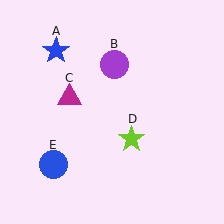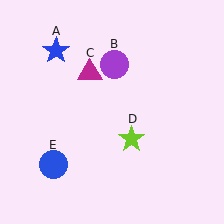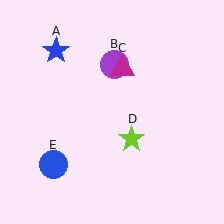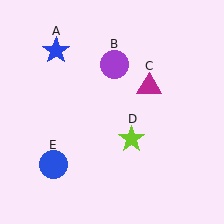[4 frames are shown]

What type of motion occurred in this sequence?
The magenta triangle (object C) rotated clockwise around the center of the scene.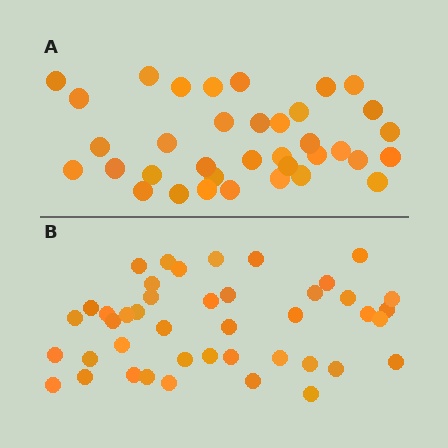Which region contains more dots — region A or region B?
Region B (the bottom region) has more dots.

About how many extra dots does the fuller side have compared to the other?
Region B has roughly 8 or so more dots than region A.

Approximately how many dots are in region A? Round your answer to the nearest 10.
About 40 dots. (The exact count is 36, which rounds to 40.)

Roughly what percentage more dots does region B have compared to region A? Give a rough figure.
About 20% more.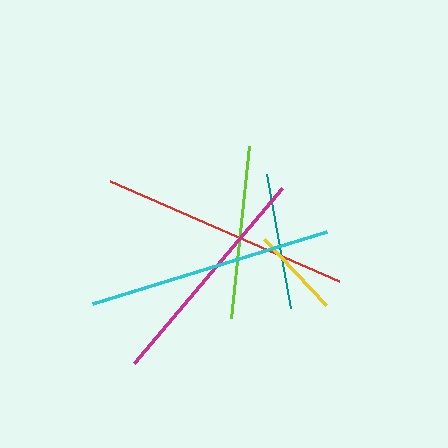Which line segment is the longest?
The red line is the longest at approximately 249 pixels.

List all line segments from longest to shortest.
From longest to shortest: red, cyan, magenta, lime, teal, yellow.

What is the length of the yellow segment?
The yellow segment is approximately 91 pixels long.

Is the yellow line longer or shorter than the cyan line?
The cyan line is longer than the yellow line.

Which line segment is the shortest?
The yellow line is the shortest at approximately 91 pixels.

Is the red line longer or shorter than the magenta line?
The red line is longer than the magenta line.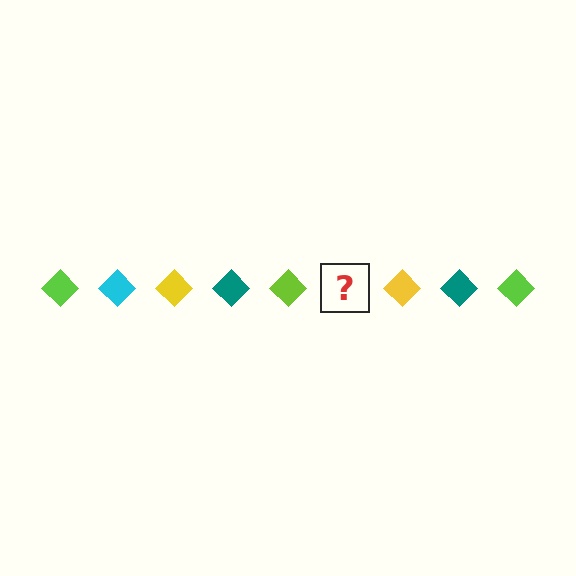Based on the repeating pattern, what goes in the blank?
The blank should be a cyan diamond.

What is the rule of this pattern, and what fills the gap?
The rule is that the pattern cycles through lime, cyan, yellow, teal diamonds. The gap should be filled with a cyan diamond.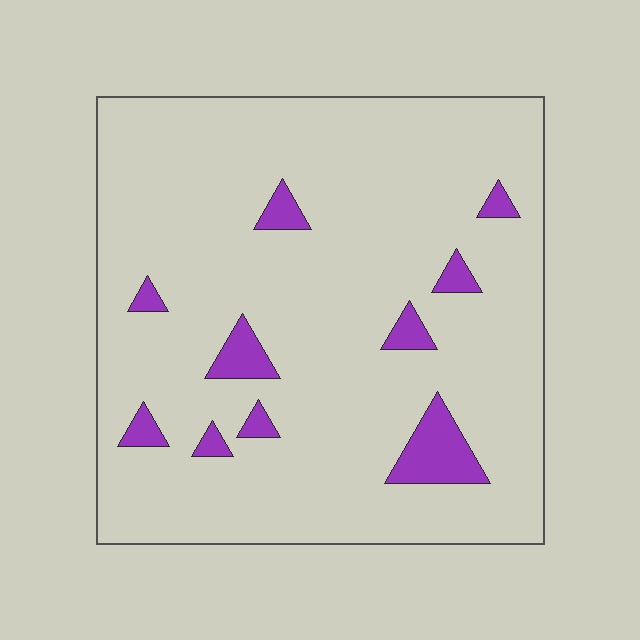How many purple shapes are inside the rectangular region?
10.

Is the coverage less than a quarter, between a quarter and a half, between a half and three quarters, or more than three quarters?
Less than a quarter.